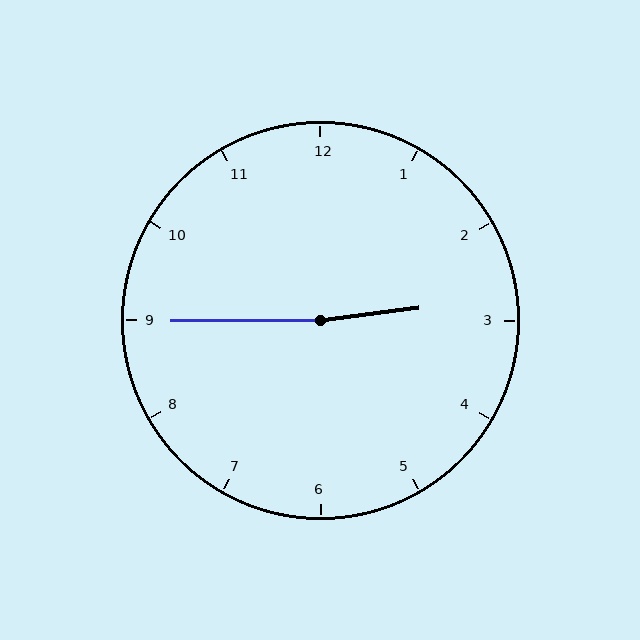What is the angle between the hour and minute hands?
Approximately 172 degrees.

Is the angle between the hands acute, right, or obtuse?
It is obtuse.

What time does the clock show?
2:45.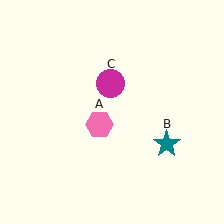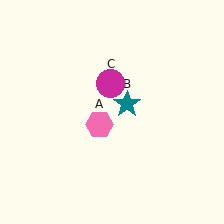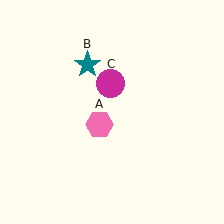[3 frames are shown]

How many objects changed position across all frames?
1 object changed position: teal star (object B).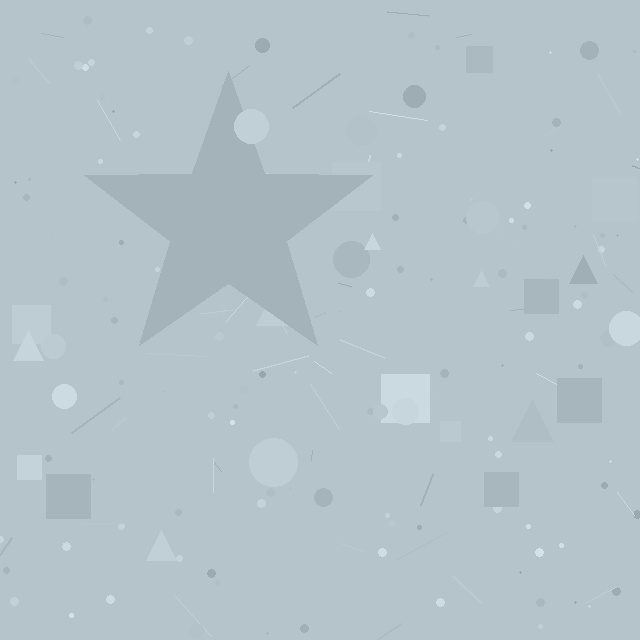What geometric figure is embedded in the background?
A star is embedded in the background.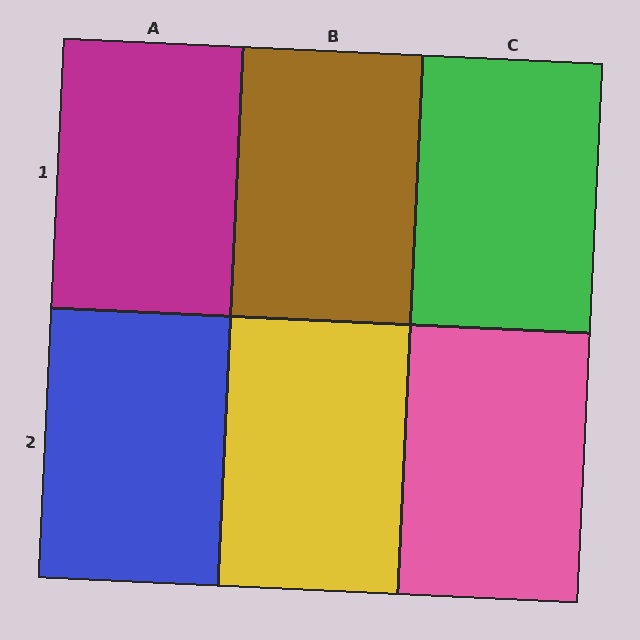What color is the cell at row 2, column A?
Blue.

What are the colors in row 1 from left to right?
Magenta, brown, green.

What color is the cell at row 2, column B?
Yellow.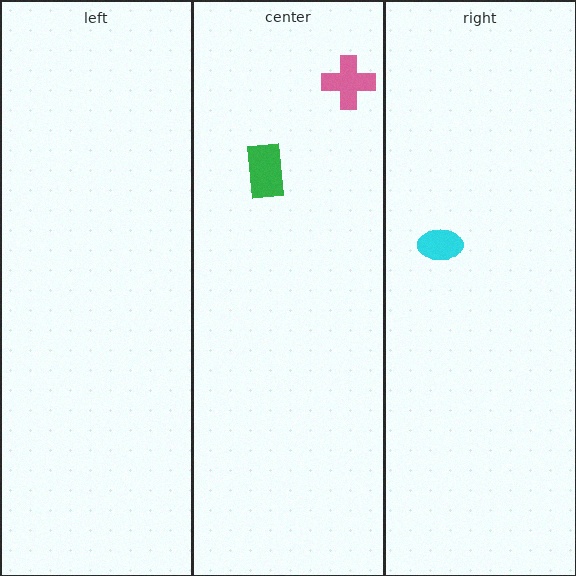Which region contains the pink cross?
The center region.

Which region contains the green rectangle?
The center region.